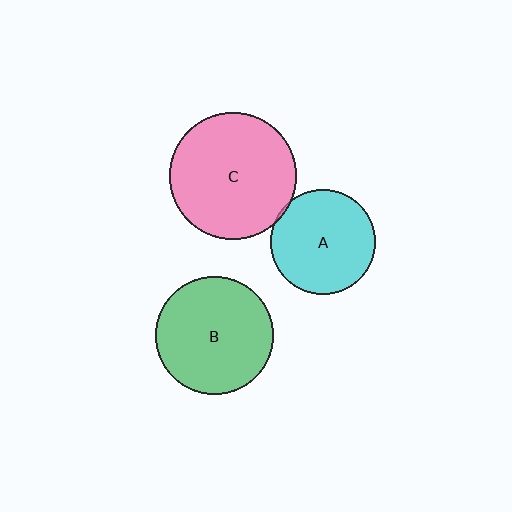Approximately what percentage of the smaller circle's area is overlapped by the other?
Approximately 5%.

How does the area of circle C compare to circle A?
Approximately 1.5 times.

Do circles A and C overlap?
Yes.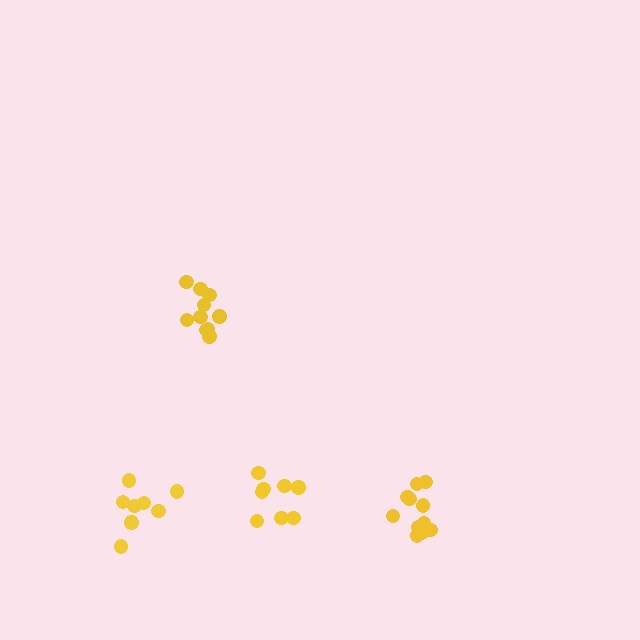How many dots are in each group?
Group 1: 8 dots, Group 2: 10 dots, Group 3: 8 dots, Group 4: 11 dots (37 total).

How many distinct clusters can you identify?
There are 4 distinct clusters.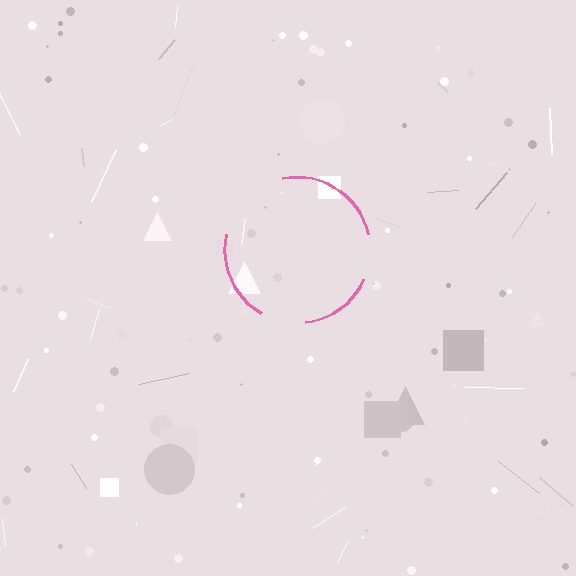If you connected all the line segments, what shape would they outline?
They would outline a circle.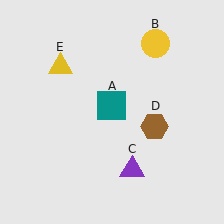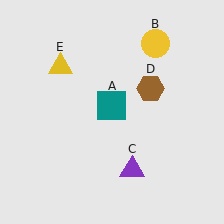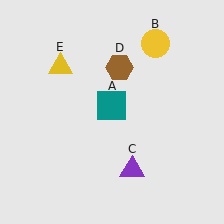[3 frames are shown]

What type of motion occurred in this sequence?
The brown hexagon (object D) rotated counterclockwise around the center of the scene.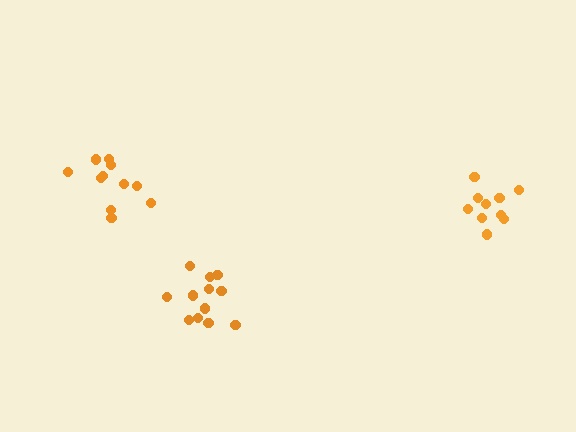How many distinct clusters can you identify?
There are 3 distinct clusters.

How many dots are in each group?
Group 1: 12 dots, Group 2: 10 dots, Group 3: 11 dots (33 total).